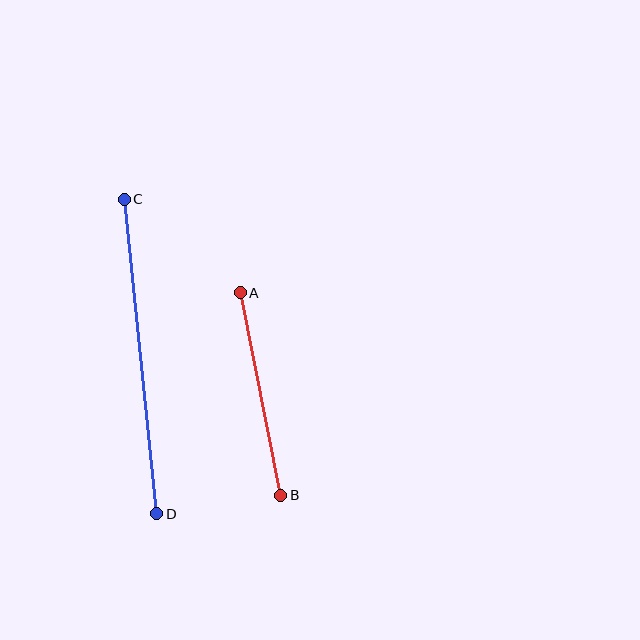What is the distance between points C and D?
The distance is approximately 316 pixels.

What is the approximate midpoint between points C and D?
The midpoint is at approximately (140, 357) pixels.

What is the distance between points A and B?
The distance is approximately 207 pixels.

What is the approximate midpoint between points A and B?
The midpoint is at approximately (260, 394) pixels.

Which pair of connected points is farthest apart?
Points C and D are farthest apart.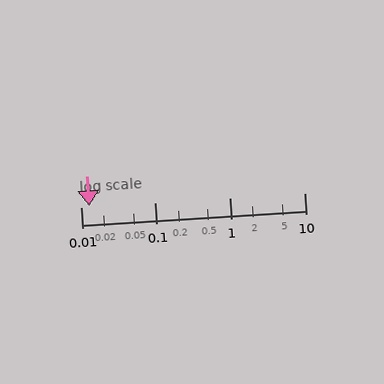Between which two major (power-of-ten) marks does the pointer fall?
The pointer is between 0.01 and 0.1.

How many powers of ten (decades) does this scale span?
The scale spans 3 decades, from 0.01 to 10.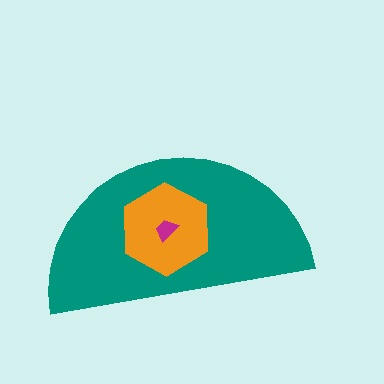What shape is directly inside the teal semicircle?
The orange hexagon.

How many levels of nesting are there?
3.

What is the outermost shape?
The teal semicircle.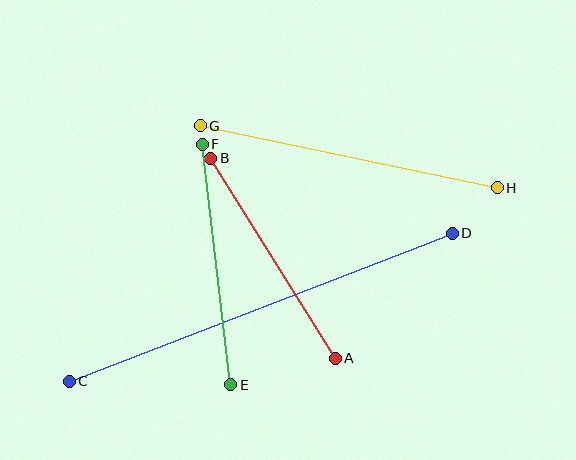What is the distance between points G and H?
The distance is approximately 304 pixels.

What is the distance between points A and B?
The distance is approximately 236 pixels.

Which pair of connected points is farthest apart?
Points C and D are farthest apart.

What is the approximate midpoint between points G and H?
The midpoint is at approximately (349, 157) pixels.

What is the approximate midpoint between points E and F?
The midpoint is at approximately (216, 265) pixels.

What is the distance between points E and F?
The distance is approximately 242 pixels.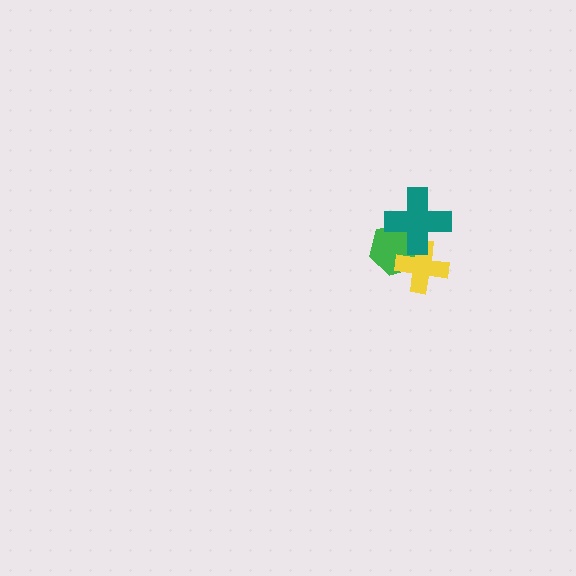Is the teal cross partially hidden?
No, no other shape covers it.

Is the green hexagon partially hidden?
Yes, it is partially covered by another shape.